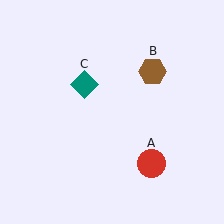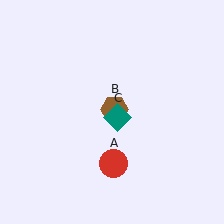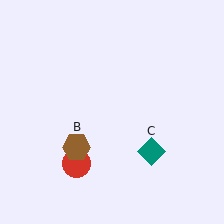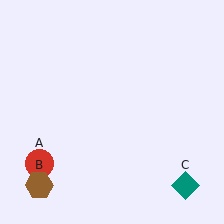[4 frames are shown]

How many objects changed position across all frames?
3 objects changed position: red circle (object A), brown hexagon (object B), teal diamond (object C).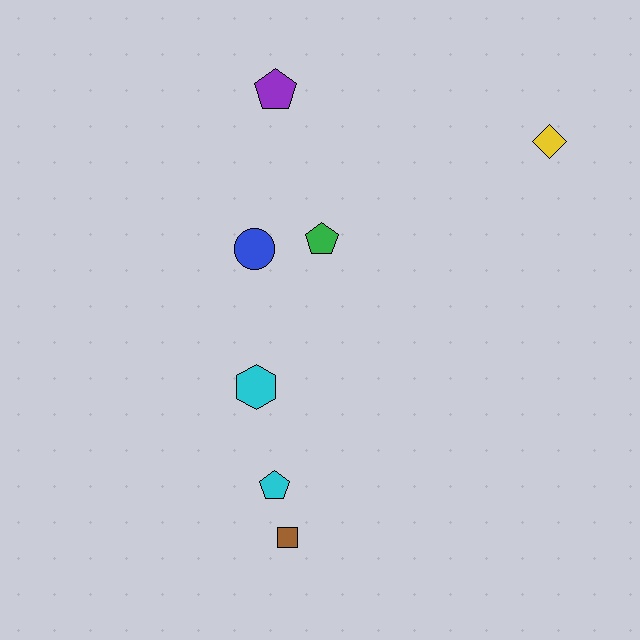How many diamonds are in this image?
There is 1 diamond.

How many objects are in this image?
There are 7 objects.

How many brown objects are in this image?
There is 1 brown object.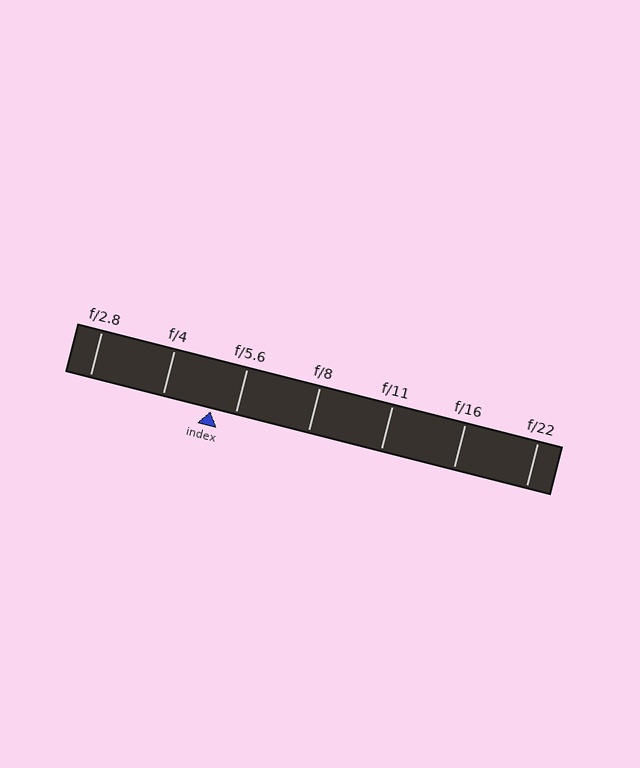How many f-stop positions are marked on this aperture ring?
There are 7 f-stop positions marked.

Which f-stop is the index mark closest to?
The index mark is closest to f/5.6.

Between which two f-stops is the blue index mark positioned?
The index mark is between f/4 and f/5.6.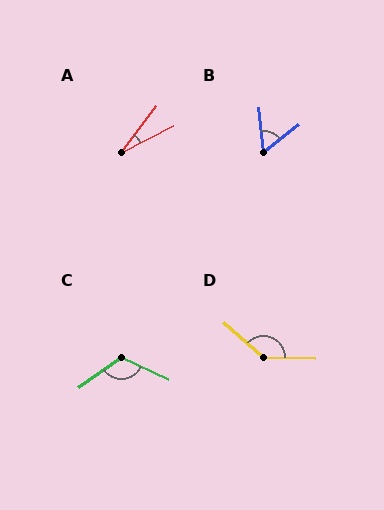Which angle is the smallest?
A, at approximately 26 degrees.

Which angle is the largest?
D, at approximately 139 degrees.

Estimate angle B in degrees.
Approximately 58 degrees.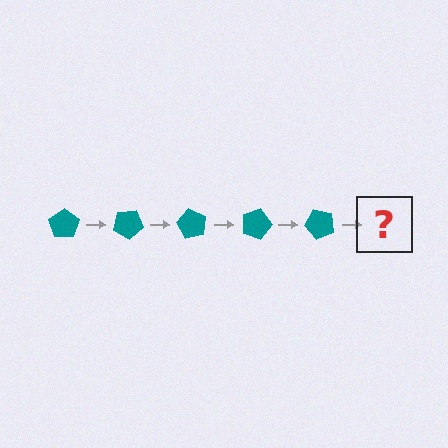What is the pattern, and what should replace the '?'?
The pattern is that the pentagon rotates 30 degrees each step. The '?' should be a teal pentagon rotated 150 degrees.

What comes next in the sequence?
The next element should be a teal pentagon rotated 150 degrees.